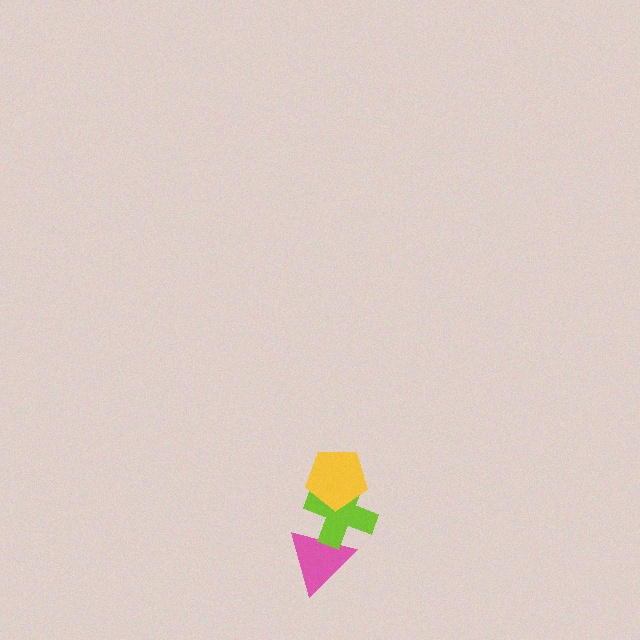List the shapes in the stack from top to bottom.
From top to bottom: the yellow pentagon, the lime cross, the pink triangle.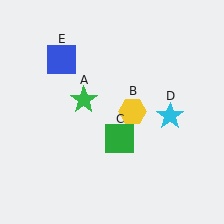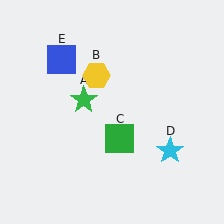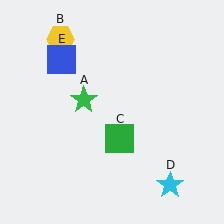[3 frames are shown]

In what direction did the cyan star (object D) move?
The cyan star (object D) moved down.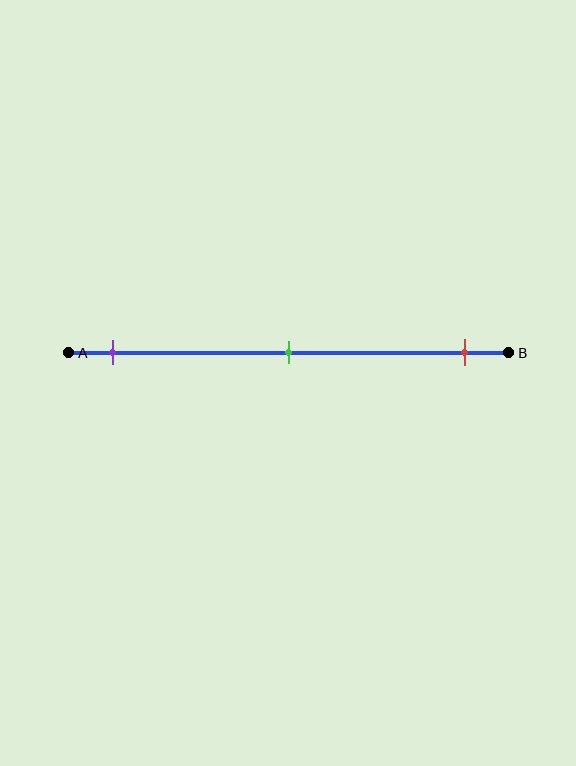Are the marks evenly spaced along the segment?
Yes, the marks are approximately evenly spaced.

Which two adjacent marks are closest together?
The purple and green marks are the closest adjacent pair.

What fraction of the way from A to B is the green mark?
The green mark is approximately 50% (0.5) of the way from A to B.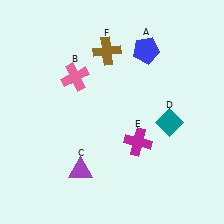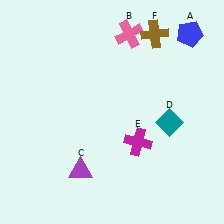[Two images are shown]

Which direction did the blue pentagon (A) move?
The blue pentagon (A) moved right.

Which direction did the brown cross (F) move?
The brown cross (F) moved right.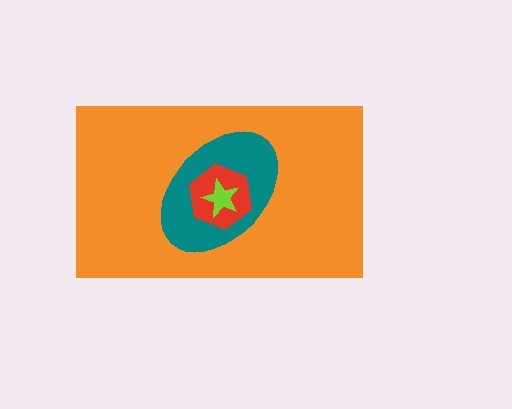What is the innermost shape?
The lime star.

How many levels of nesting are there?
4.